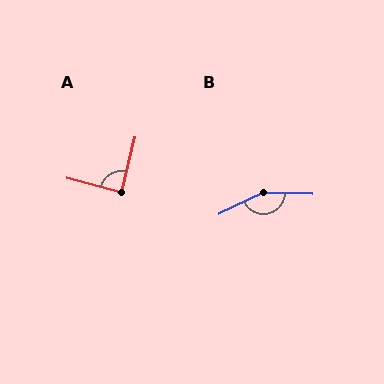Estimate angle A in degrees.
Approximately 89 degrees.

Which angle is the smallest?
A, at approximately 89 degrees.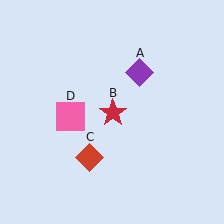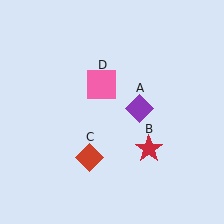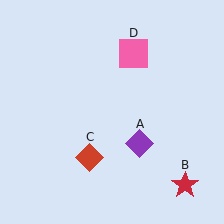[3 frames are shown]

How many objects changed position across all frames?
3 objects changed position: purple diamond (object A), red star (object B), pink square (object D).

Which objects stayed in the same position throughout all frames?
Red diamond (object C) remained stationary.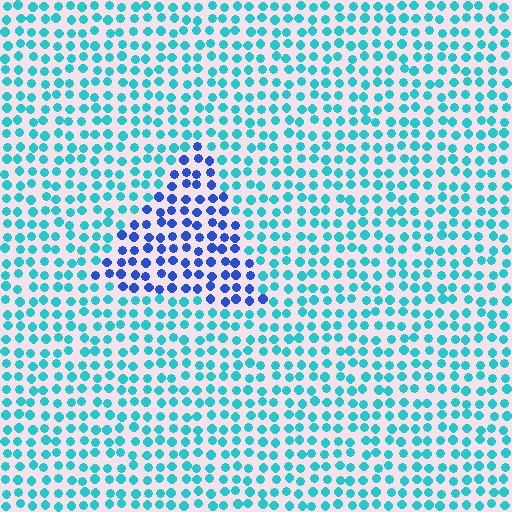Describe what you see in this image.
The image is filled with small cyan elements in a uniform arrangement. A triangle-shaped region is visible where the elements are tinted to a slightly different hue, forming a subtle color boundary.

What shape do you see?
I see a triangle.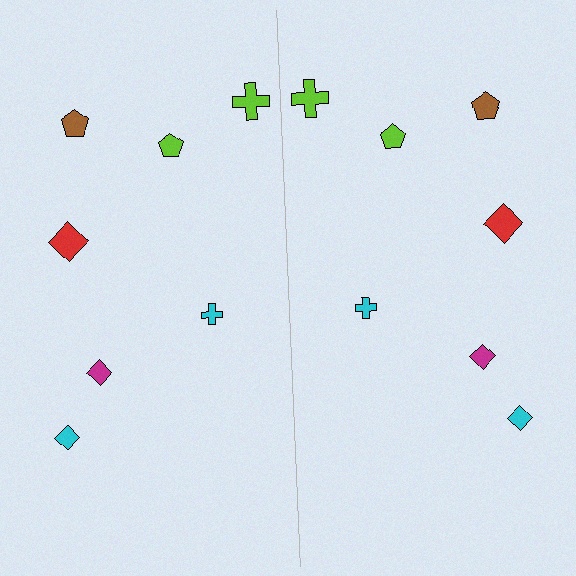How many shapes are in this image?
There are 14 shapes in this image.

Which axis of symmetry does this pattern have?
The pattern has a vertical axis of symmetry running through the center of the image.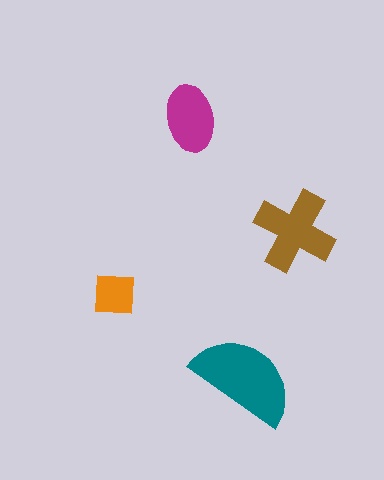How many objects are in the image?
There are 4 objects in the image.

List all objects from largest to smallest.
The teal semicircle, the brown cross, the magenta ellipse, the orange square.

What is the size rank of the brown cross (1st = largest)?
2nd.